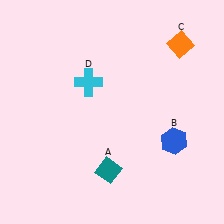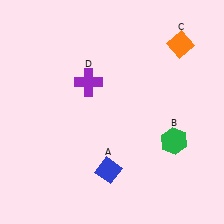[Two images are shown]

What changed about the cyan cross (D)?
In Image 1, D is cyan. In Image 2, it changed to purple.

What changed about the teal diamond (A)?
In Image 1, A is teal. In Image 2, it changed to blue.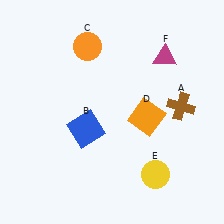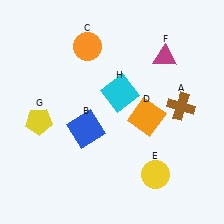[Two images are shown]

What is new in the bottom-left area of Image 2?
A yellow pentagon (G) was added in the bottom-left area of Image 2.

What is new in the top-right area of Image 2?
A cyan square (H) was added in the top-right area of Image 2.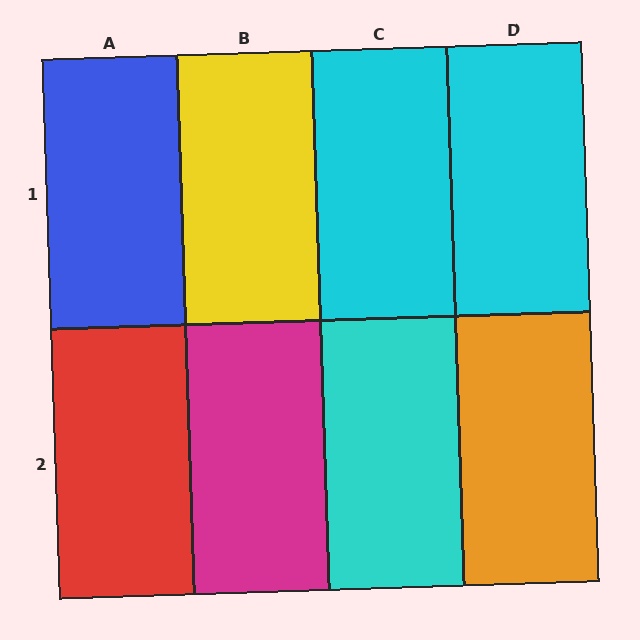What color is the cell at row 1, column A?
Blue.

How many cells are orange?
1 cell is orange.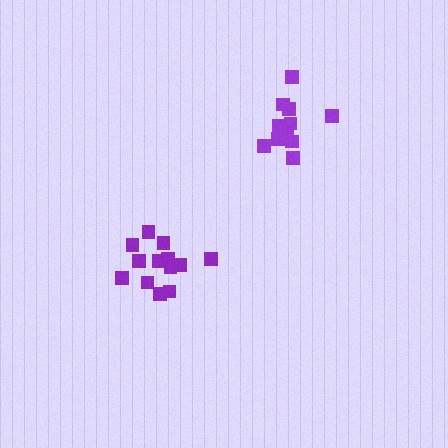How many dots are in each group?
Group 1: 11 dots, Group 2: 13 dots (24 total).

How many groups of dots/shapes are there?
There are 2 groups.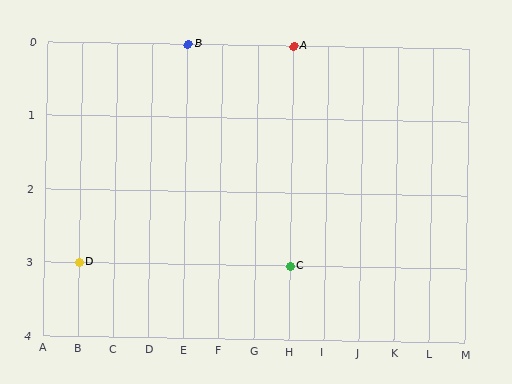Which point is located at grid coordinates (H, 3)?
Point C is at (H, 3).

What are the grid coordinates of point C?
Point C is at grid coordinates (H, 3).